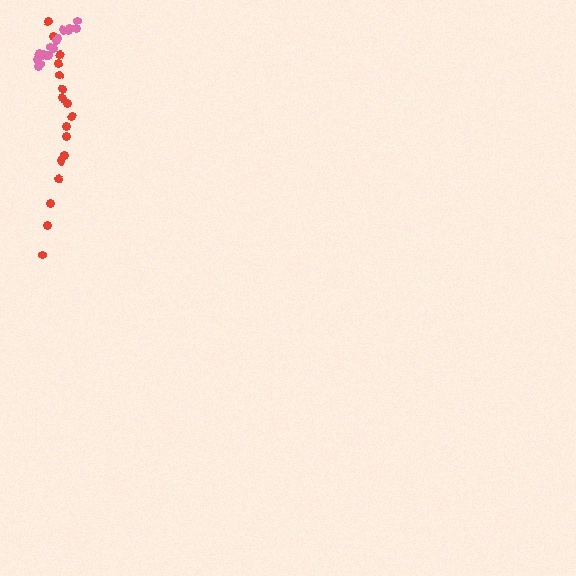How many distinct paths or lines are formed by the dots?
There are 2 distinct paths.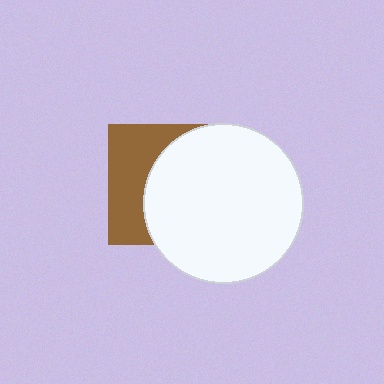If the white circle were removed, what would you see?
You would see the complete brown square.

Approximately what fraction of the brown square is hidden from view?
Roughly 61% of the brown square is hidden behind the white circle.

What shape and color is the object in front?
The object in front is a white circle.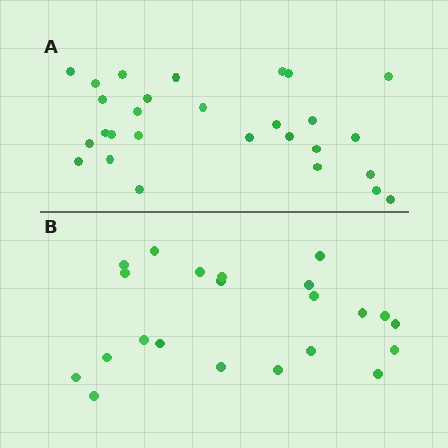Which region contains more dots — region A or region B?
Region A (the top region) has more dots.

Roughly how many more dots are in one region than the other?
Region A has about 6 more dots than region B.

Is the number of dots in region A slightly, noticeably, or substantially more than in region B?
Region A has noticeably more, but not dramatically so. The ratio is roughly 1.3 to 1.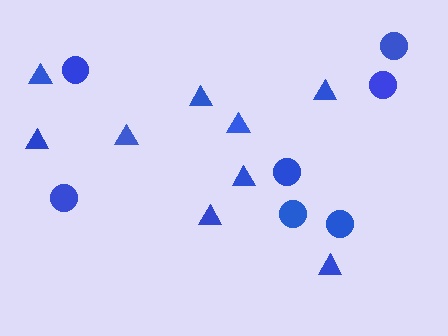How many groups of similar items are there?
There are 2 groups: one group of triangles (9) and one group of circles (7).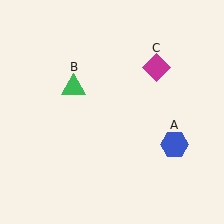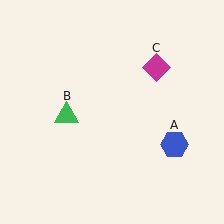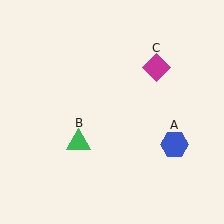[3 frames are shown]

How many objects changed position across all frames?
1 object changed position: green triangle (object B).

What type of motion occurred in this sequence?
The green triangle (object B) rotated counterclockwise around the center of the scene.